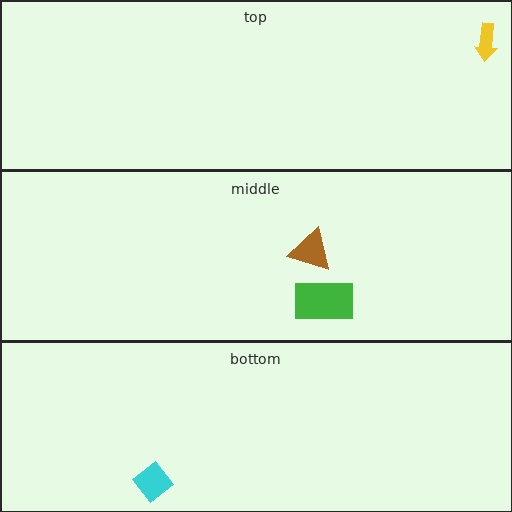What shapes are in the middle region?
The brown triangle, the green rectangle.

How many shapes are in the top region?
1.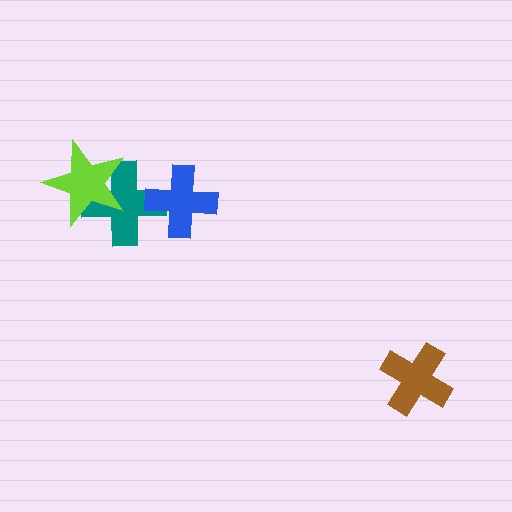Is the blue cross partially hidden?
No, no other shape covers it.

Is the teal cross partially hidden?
Yes, it is partially covered by another shape.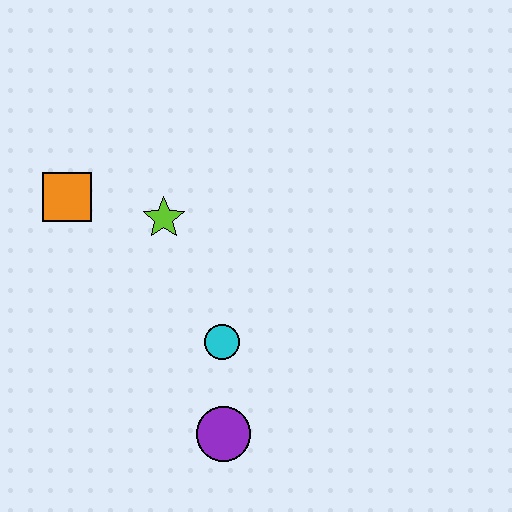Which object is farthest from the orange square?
The purple circle is farthest from the orange square.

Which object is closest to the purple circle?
The cyan circle is closest to the purple circle.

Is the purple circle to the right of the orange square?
Yes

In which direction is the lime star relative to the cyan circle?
The lime star is above the cyan circle.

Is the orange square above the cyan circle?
Yes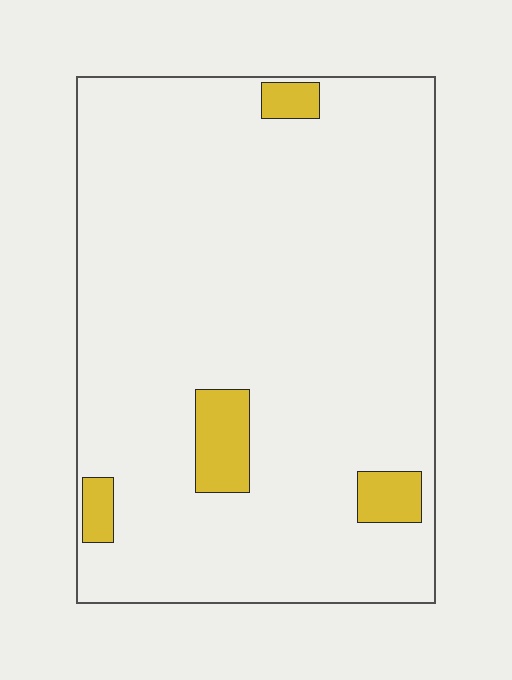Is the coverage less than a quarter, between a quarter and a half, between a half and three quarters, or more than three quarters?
Less than a quarter.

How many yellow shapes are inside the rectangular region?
4.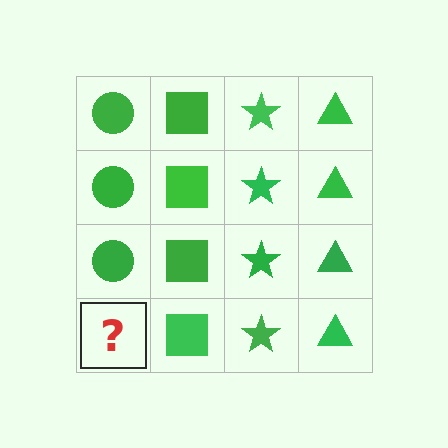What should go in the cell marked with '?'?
The missing cell should contain a green circle.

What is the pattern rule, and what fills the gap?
The rule is that each column has a consistent shape. The gap should be filled with a green circle.